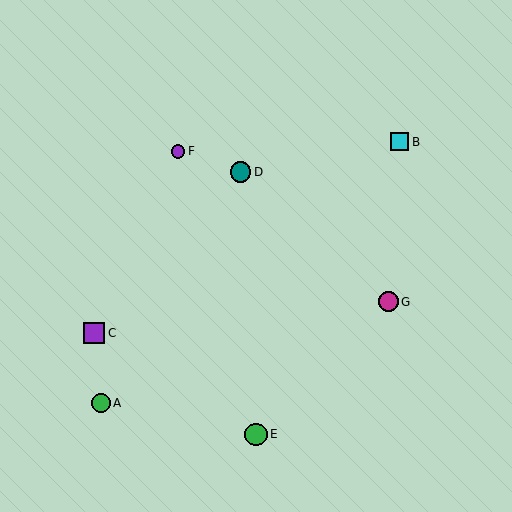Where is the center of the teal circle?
The center of the teal circle is at (241, 172).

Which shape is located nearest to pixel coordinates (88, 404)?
The green circle (labeled A) at (101, 403) is nearest to that location.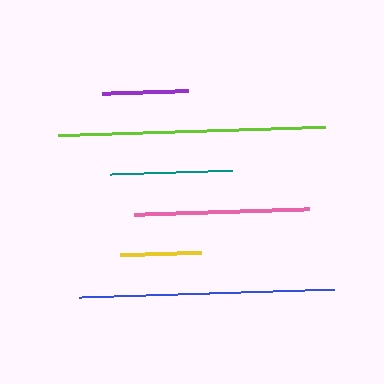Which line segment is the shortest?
The yellow line is the shortest at approximately 80 pixels.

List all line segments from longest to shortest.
From longest to shortest: lime, blue, pink, teal, purple, yellow.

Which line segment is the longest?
The lime line is the longest at approximately 267 pixels.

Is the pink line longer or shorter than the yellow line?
The pink line is longer than the yellow line.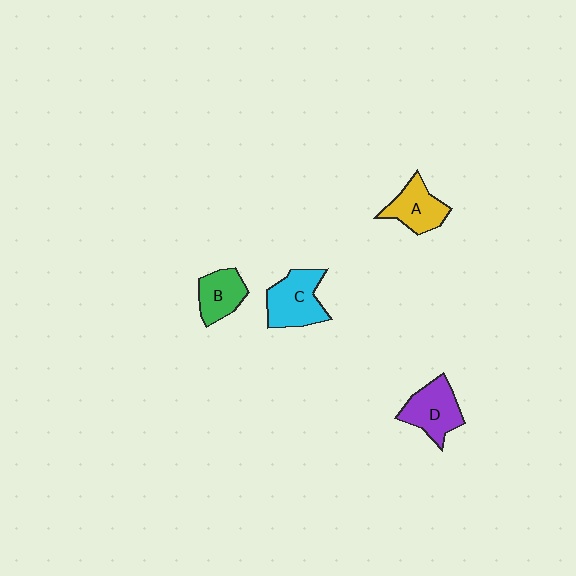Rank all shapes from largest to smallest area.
From largest to smallest: C (cyan), D (purple), A (yellow), B (green).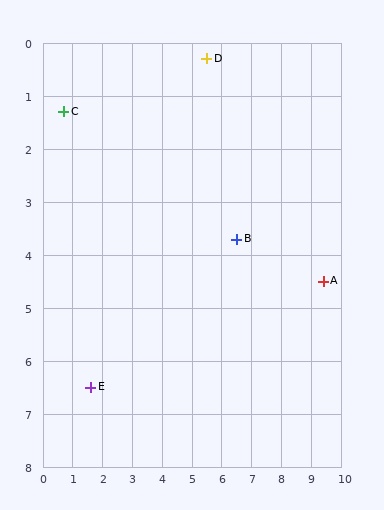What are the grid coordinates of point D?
Point D is at approximately (5.5, 0.3).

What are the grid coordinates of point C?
Point C is at approximately (0.7, 1.3).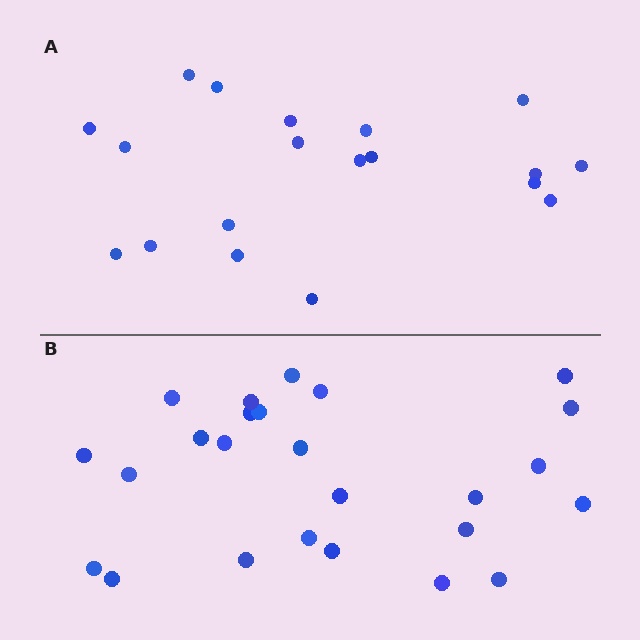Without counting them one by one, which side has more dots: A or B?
Region B (the bottom region) has more dots.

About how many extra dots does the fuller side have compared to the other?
Region B has about 6 more dots than region A.